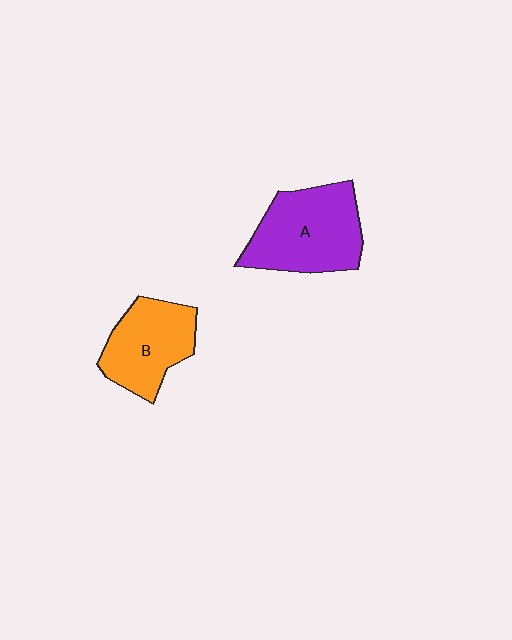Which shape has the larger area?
Shape A (purple).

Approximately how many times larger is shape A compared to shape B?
Approximately 1.3 times.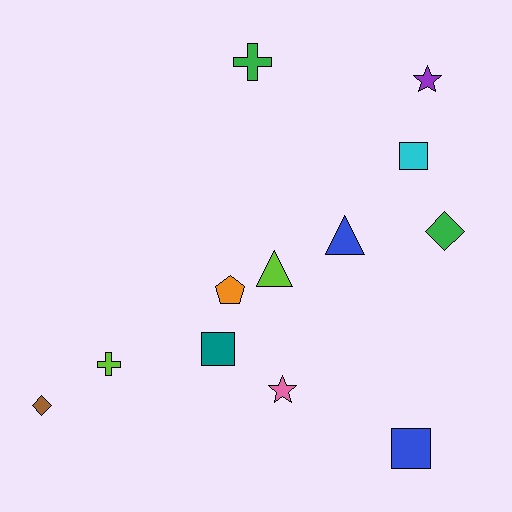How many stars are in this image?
There are 2 stars.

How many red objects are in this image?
There are no red objects.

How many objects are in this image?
There are 12 objects.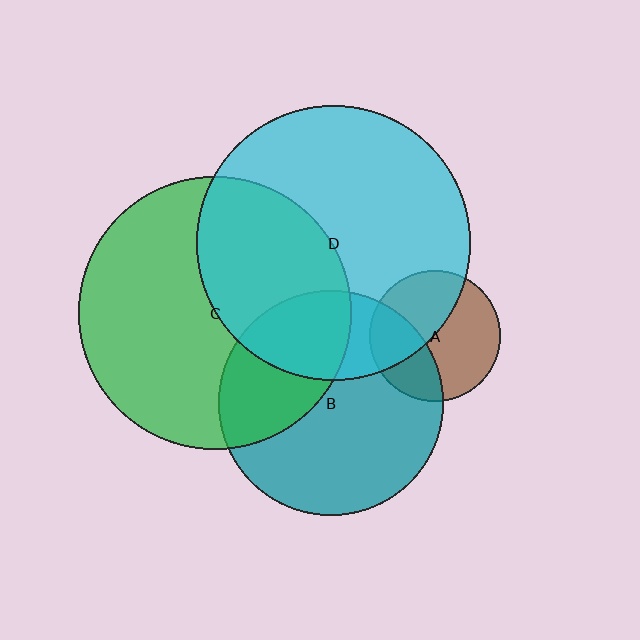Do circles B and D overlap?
Yes.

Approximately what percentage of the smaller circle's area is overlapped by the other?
Approximately 30%.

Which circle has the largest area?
Circle D (cyan).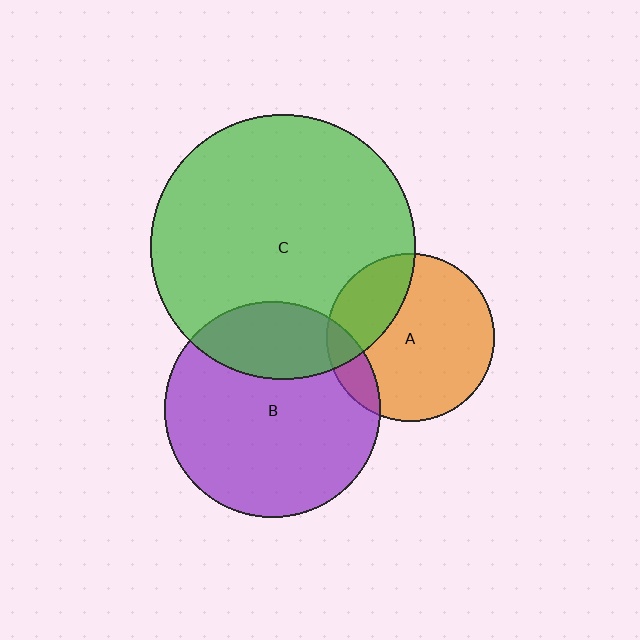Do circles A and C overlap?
Yes.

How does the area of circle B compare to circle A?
Approximately 1.6 times.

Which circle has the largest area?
Circle C (green).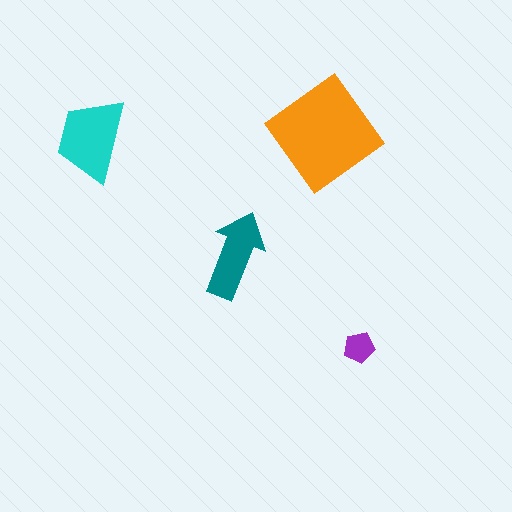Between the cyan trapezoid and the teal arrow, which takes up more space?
The cyan trapezoid.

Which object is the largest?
The orange diamond.